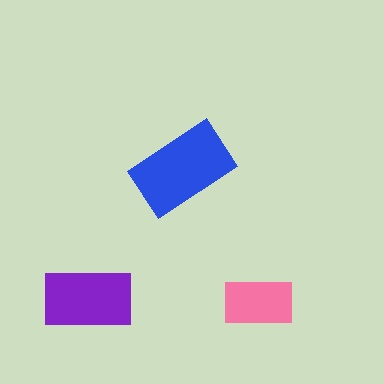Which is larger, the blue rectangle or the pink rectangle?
The blue one.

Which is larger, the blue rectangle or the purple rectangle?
The blue one.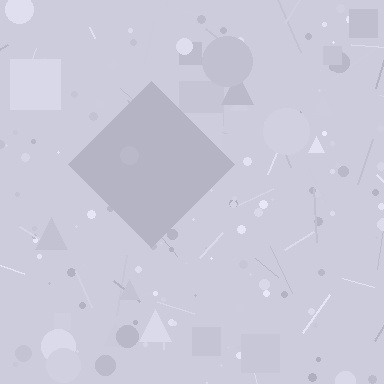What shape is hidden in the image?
A diamond is hidden in the image.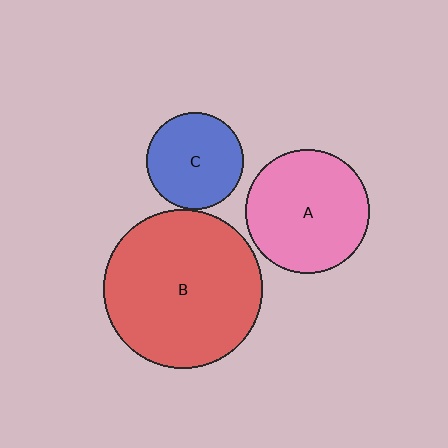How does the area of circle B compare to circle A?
Approximately 1.6 times.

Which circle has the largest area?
Circle B (red).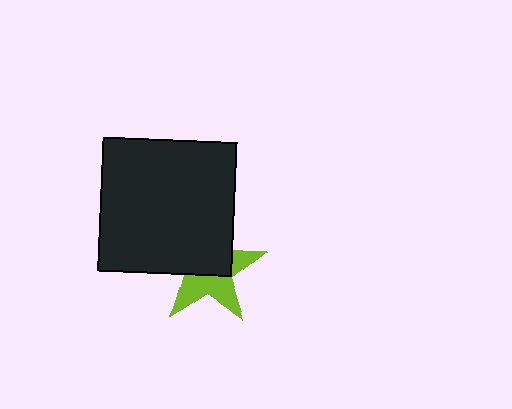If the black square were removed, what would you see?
You would see the complete lime star.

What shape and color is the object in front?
The object in front is a black square.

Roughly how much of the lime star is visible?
About half of it is visible (roughly 48%).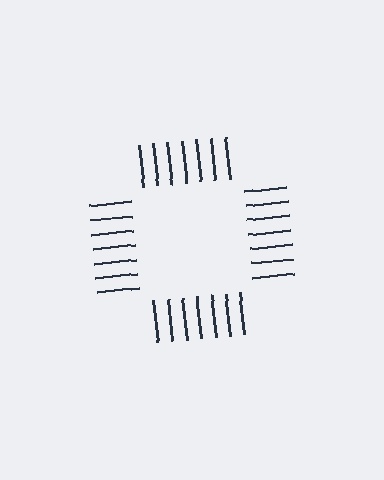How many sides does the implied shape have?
4 sides — the line-ends trace a square.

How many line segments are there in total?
28 — 7 along each of the 4 edges.